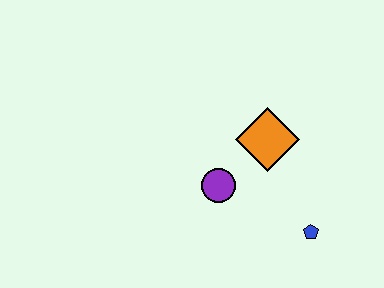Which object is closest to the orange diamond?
The purple circle is closest to the orange diamond.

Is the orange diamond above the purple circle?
Yes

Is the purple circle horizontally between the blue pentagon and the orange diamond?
No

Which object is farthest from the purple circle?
The blue pentagon is farthest from the purple circle.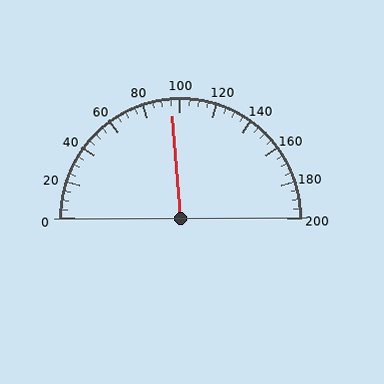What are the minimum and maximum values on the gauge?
The gauge ranges from 0 to 200.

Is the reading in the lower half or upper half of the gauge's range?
The reading is in the lower half of the range (0 to 200).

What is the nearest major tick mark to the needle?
The nearest major tick mark is 100.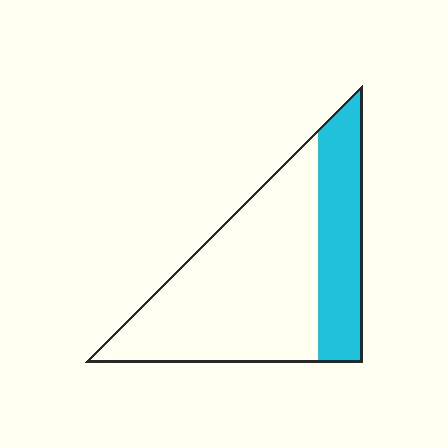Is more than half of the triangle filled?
No.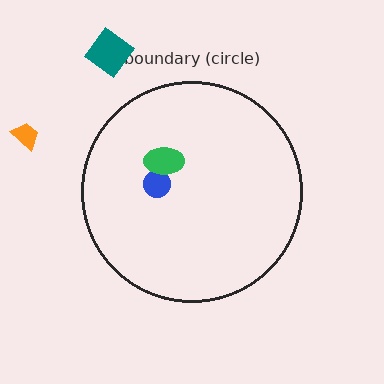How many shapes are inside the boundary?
2 inside, 2 outside.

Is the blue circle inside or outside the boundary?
Inside.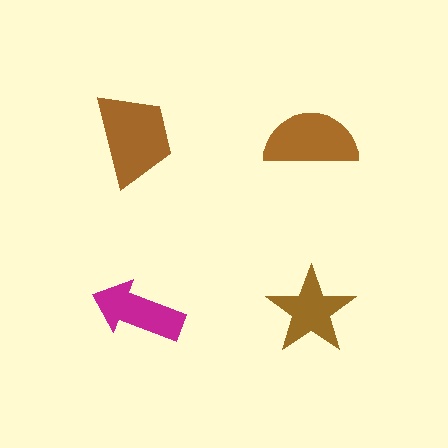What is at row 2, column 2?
A brown star.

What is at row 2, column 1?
A magenta arrow.